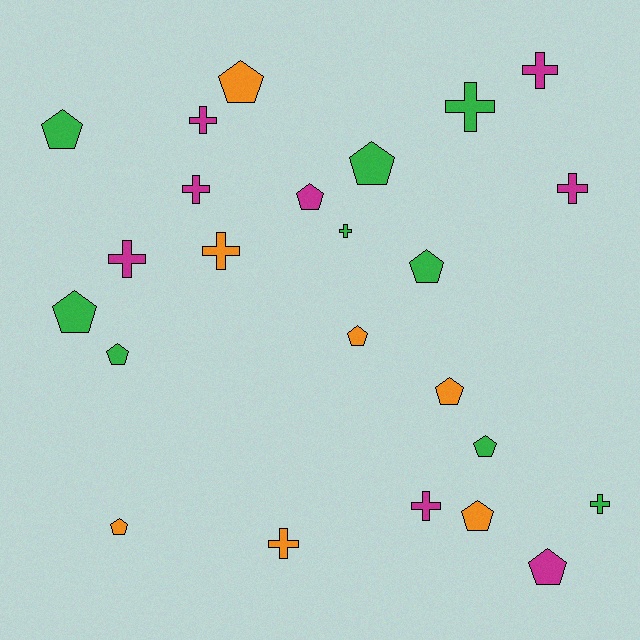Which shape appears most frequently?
Pentagon, with 13 objects.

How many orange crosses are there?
There are 2 orange crosses.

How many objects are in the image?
There are 24 objects.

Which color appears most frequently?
Green, with 9 objects.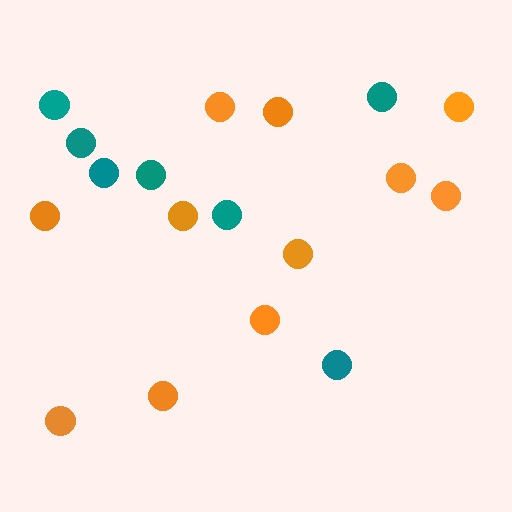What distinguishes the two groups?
There are 2 groups: one group of teal circles (7) and one group of orange circles (11).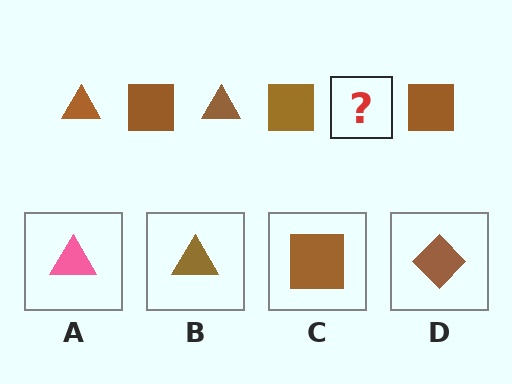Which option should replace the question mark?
Option B.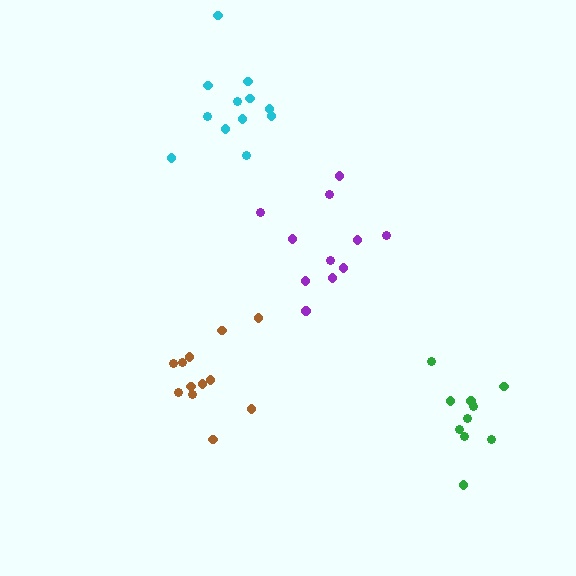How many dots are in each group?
Group 1: 12 dots, Group 2: 11 dots, Group 3: 12 dots, Group 4: 10 dots (45 total).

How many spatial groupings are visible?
There are 4 spatial groupings.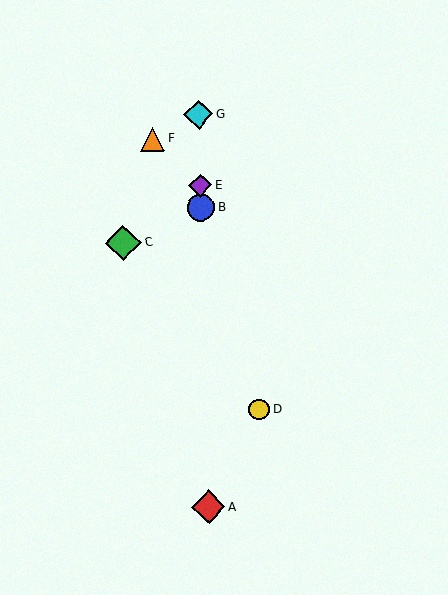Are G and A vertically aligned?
Yes, both are at x≈198.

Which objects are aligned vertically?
Objects A, B, E, G are aligned vertically.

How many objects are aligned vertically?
4 objects (A, B, E, G) are aligned vertically.